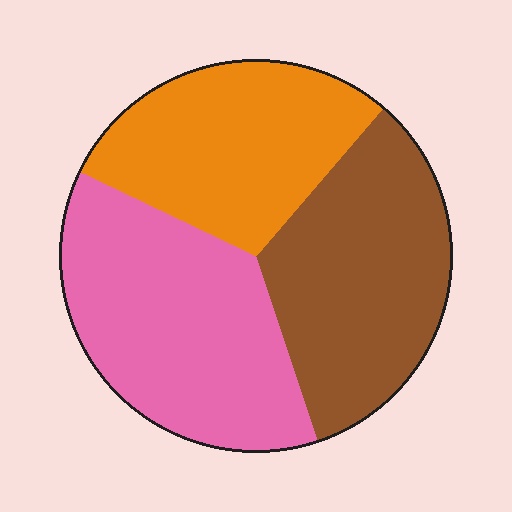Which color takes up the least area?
Orange, at roughly 30%.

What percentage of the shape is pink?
Pink covers 37% of the shape.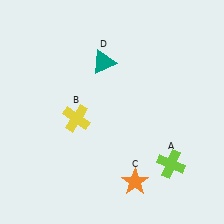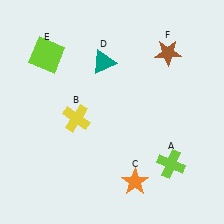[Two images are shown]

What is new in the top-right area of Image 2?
A brown star (F) was added in the top-right area of Image 2.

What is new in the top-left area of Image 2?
A lime square (E) was added in the top-left area of Image 2.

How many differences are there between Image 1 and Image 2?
There are 2 differences between the two images.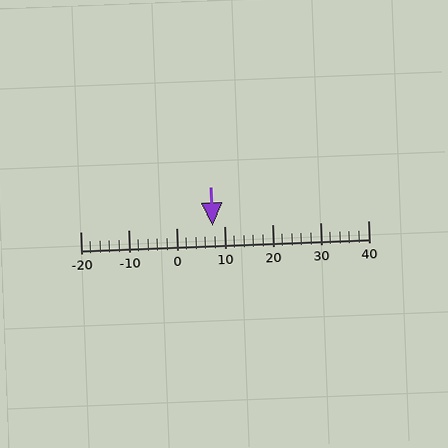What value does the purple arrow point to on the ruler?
The purple arrow points to approximately 8.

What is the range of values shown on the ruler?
The ruler shows values from -20 to 40.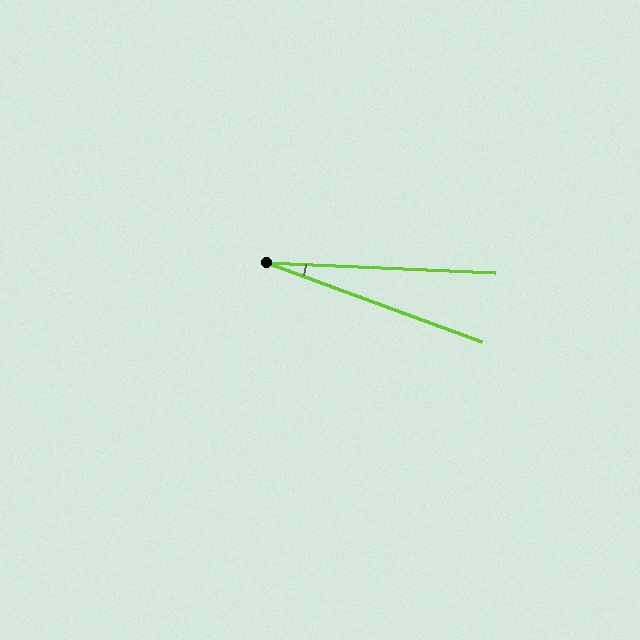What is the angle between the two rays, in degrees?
Approximately 18 degrees.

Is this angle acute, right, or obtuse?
It is acute.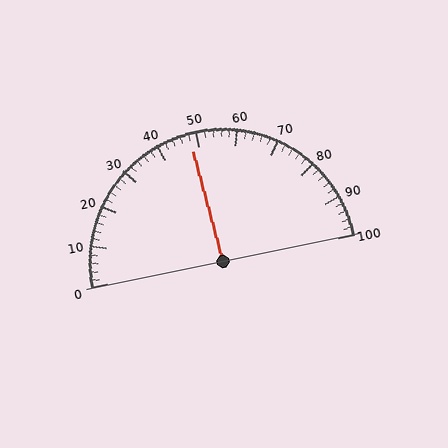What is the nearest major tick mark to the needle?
The nearest major tick mark is 50.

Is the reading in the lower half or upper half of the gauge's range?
The reading is in the lower half of the range (0 to 100).